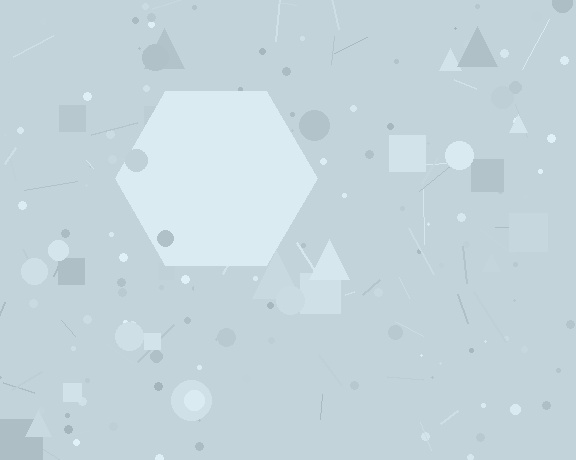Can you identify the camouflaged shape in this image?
The camouflaged shape is a hexagon.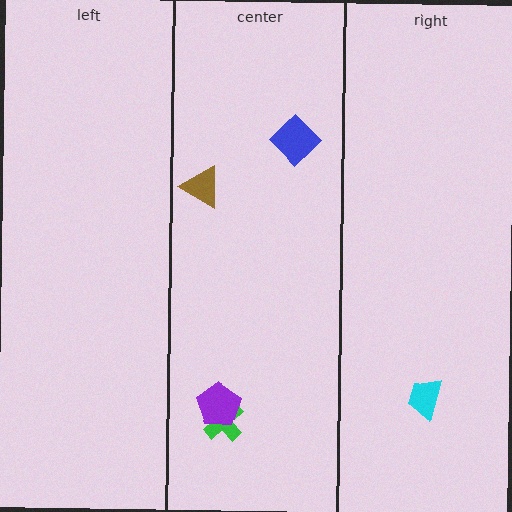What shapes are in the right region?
The cyan trapezoid.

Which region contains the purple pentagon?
The center region.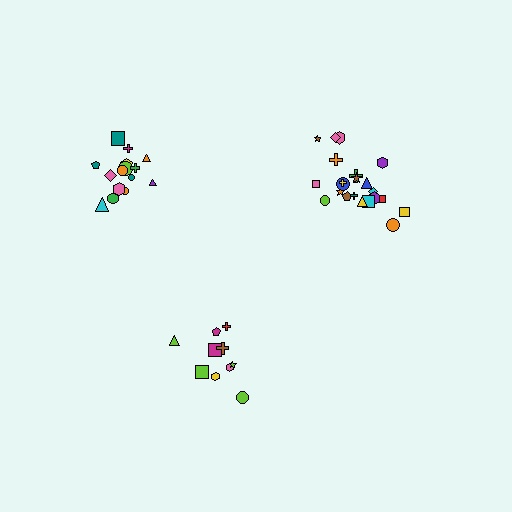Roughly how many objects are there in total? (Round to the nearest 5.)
Roughly 45 objects in total.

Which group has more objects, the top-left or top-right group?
The top-right group.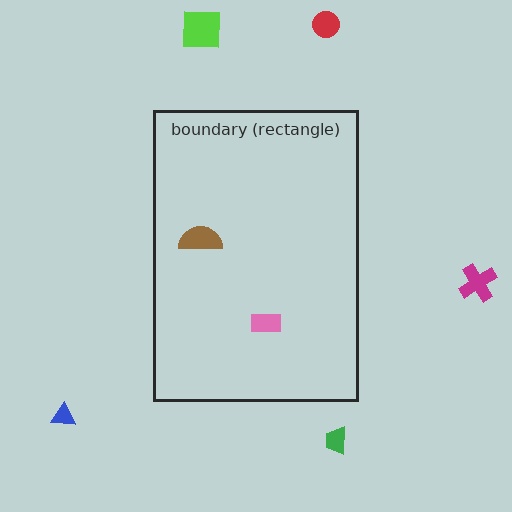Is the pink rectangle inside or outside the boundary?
Inside.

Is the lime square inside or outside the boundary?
Outside.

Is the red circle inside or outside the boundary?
Outside.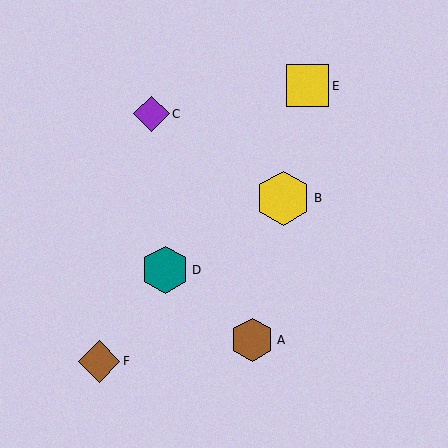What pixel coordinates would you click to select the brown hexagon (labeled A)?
Click at (252, 340) to select the brown hexagon A.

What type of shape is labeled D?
Shape D is a teal hexagon.